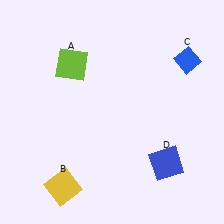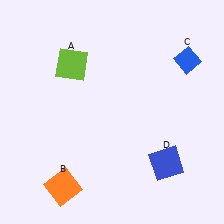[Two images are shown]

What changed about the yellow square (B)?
In Image 1, B is yellow. In Image 2, it changed to orange.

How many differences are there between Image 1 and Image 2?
There is 1 difference between the two images.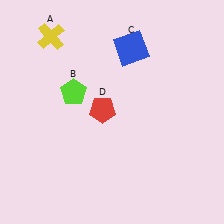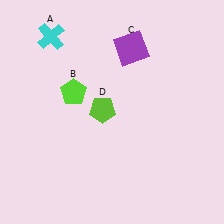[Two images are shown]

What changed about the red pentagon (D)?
In Image 1, D is red. In Image 2, it changed to lime.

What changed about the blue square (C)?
In Image 1, C is blue. In Image 2, it changed to purple.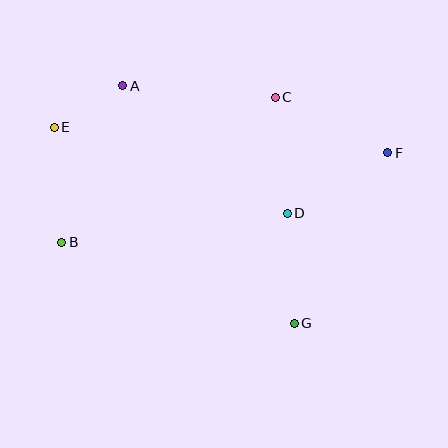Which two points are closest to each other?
Points A and E are closest to each other.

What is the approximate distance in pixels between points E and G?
The distance between E and G is approximately 310 pixels.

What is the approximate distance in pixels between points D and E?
The distance between D and E is approximately 248 pixels.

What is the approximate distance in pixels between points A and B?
The distance between A and B is approximately 168 pixels.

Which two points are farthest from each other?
Points B and F are farthest from each other.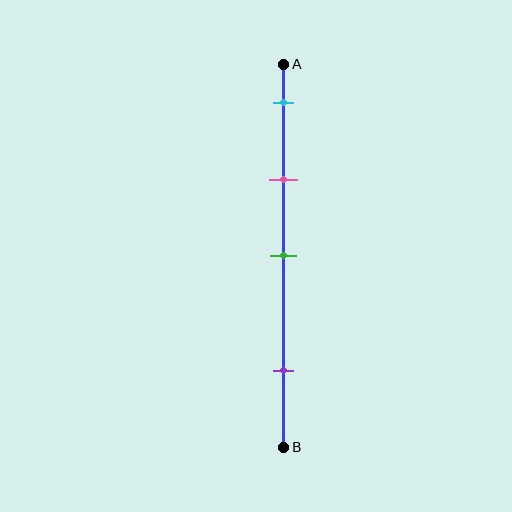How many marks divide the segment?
There are 4 marks dividing the segment.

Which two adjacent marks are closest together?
The cyan and pink marks are the closest adjacent pair.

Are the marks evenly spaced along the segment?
No, the marks are not evenly spaced.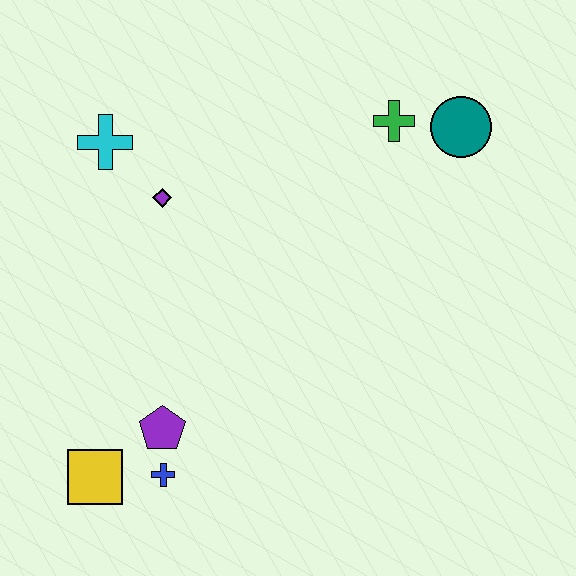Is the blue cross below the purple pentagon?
Yes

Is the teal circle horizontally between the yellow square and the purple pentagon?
No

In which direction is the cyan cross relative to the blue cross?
The cyan cross is above the blue cross.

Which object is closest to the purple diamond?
The cyan cross is closest to the purple diamond.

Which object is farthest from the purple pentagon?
The teal circle is farthest from the purple pentagon.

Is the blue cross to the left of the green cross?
Yes